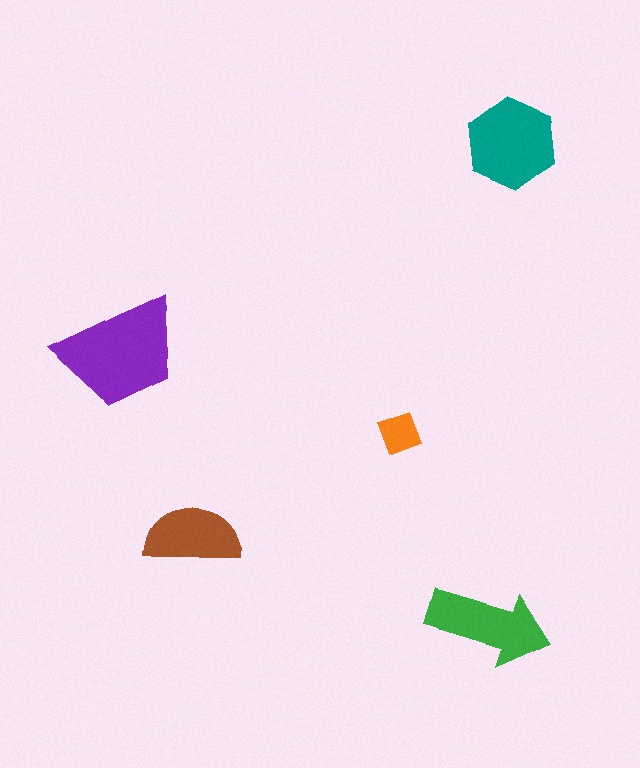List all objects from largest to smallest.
The purple trapezoid, the teal hexagon, the green arrow, the brown semicircle, the orange diamond.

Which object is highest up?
The teal hexagon is topmost.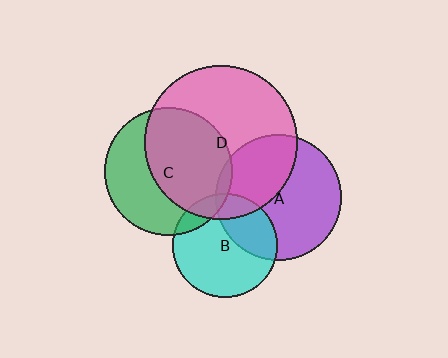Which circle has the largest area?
Circle D (pink).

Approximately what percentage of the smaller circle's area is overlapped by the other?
Approximately 40%.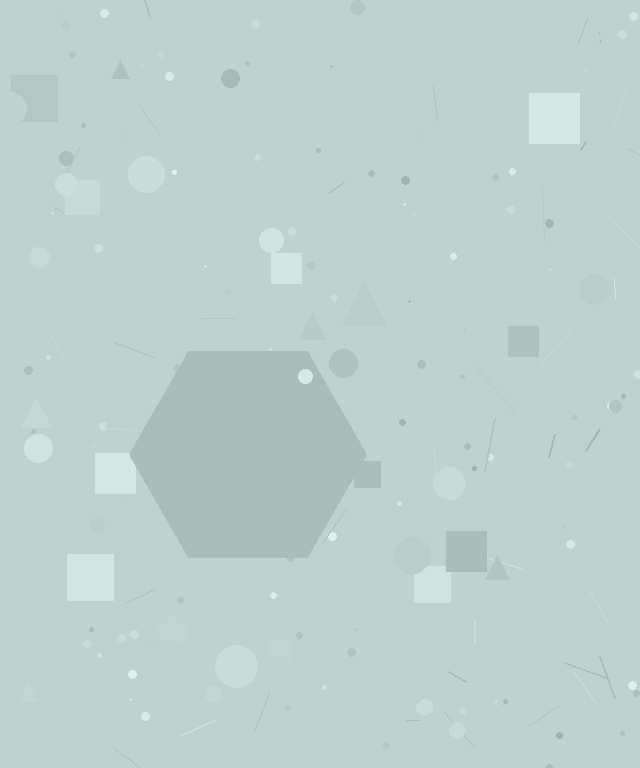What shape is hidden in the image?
A hexagon is hidden in the image.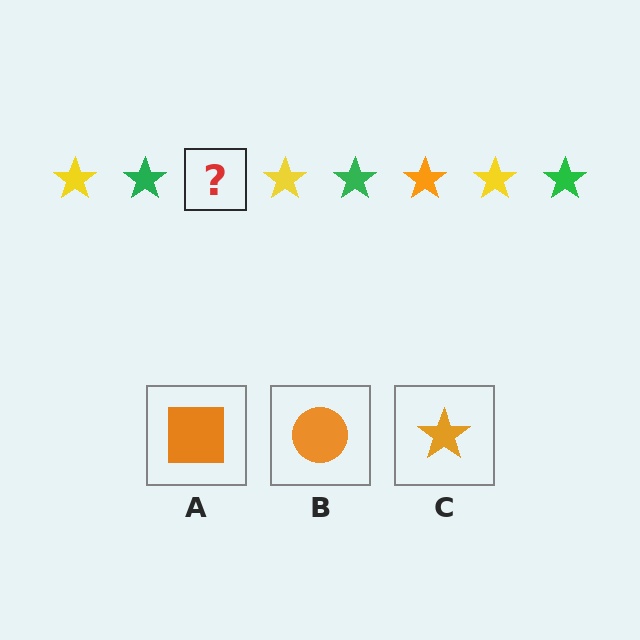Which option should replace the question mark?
Option C.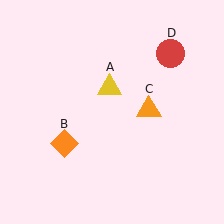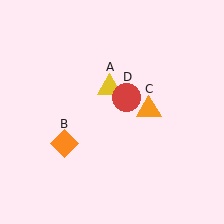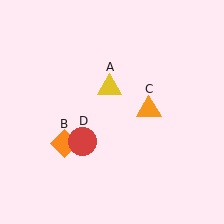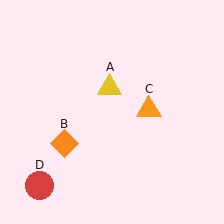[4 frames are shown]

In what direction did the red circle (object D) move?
The red circle (object D) moved down and to the left.